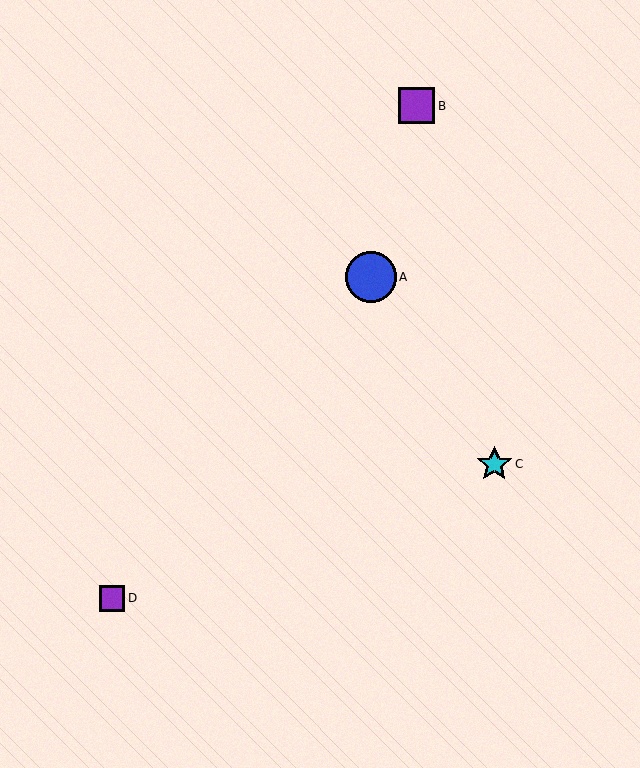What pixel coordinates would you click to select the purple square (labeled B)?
Click at (417, 106) to select the purple square B.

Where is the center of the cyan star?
The center of the cyan star is at (494, 464).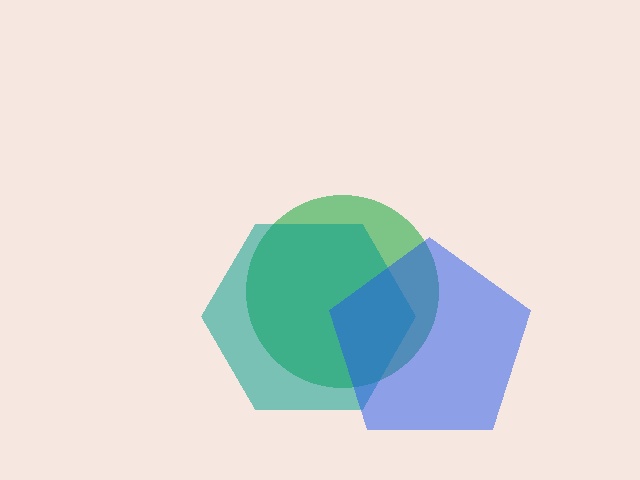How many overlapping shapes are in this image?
There are 3 overlapping shapes in the image.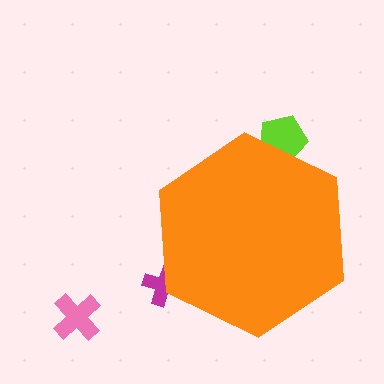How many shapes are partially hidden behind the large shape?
2 shapes are partially hidden.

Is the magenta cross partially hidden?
Yes, the magenta cross is partially hidden behind the orange hexagon.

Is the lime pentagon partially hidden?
Yes, the lime pentagon is partially hidden behind the orange hexagon.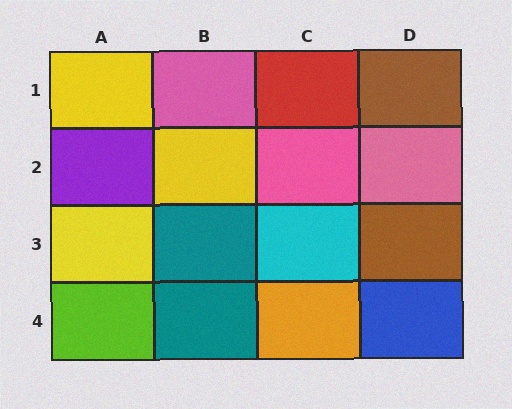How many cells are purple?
1 cell is purple.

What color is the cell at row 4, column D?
Blue.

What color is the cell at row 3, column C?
Cyan.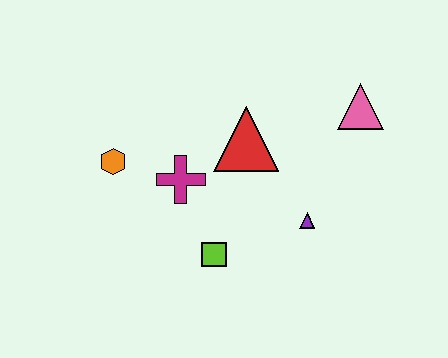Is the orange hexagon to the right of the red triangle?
No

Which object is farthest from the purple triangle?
The orange hexagon is farthest from the purple triangle.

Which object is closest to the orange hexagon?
The magenta cross is closest to the orange hexagon.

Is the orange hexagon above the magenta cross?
Yes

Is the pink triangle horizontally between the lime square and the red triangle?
No